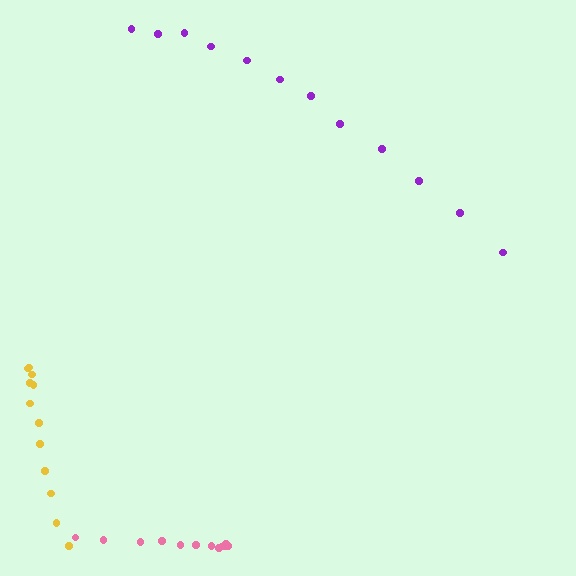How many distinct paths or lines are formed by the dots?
There are 3 distinct paths.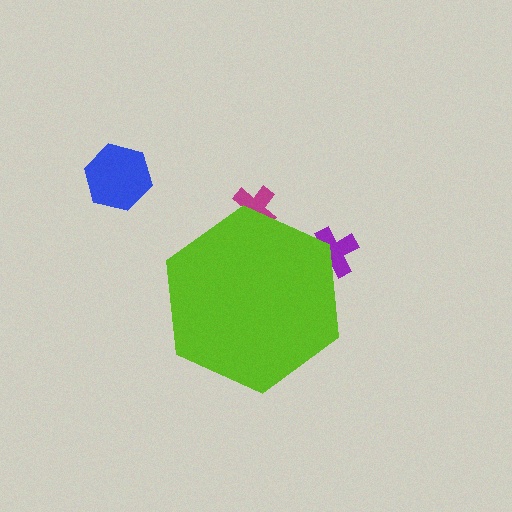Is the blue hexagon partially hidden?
No, the blue hexagon is fully visible.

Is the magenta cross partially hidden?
Yes, the magenta cross is partially hidden behind the lime hexagon.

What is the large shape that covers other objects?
A lime hexagon.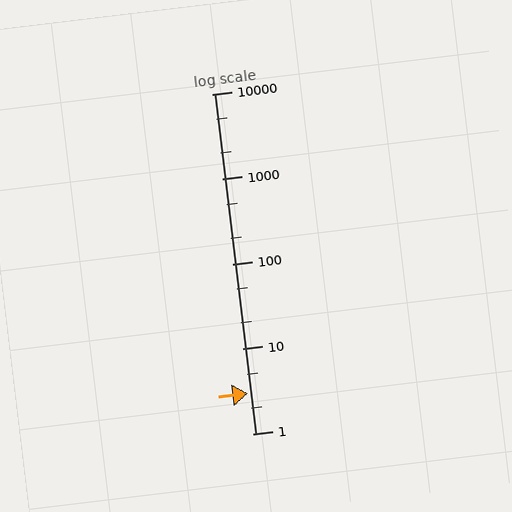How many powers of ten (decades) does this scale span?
The scale spans 4 decades, from 1 to 10000.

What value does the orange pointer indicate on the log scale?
The pointer indicates approximately 3.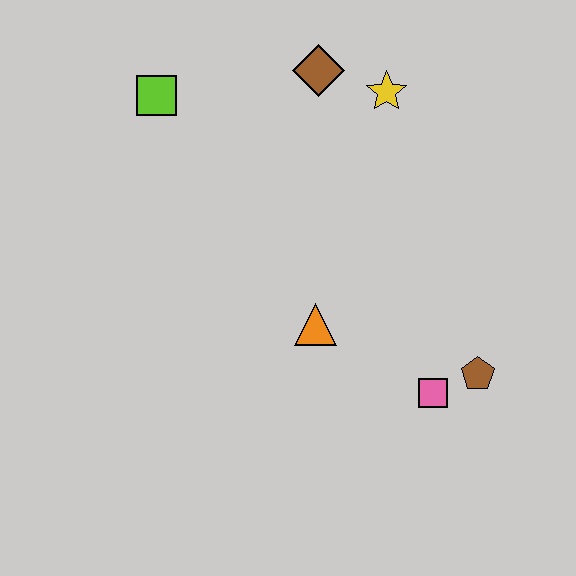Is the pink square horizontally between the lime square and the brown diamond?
No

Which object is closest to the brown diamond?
The yellow star is closest to the brown diamond.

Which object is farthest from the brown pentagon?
The lime square is farthest from the brown pentagon.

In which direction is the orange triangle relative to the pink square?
The orange triangle is to the left of the pink square.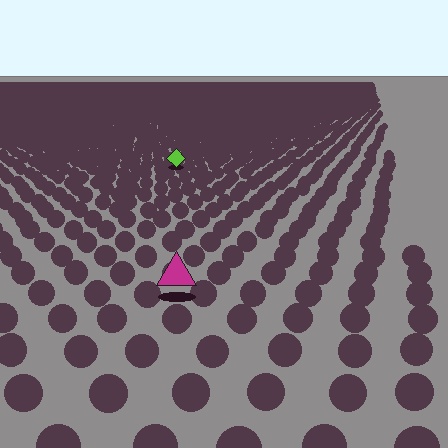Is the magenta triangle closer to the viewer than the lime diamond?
Yes. The magenta triangle is closer — you can tell from the texture gradient: the ground texture is coarser near it.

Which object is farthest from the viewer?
The lime diamond is farthest from the viewer. It appears smaller and the ground texture around it is denser.